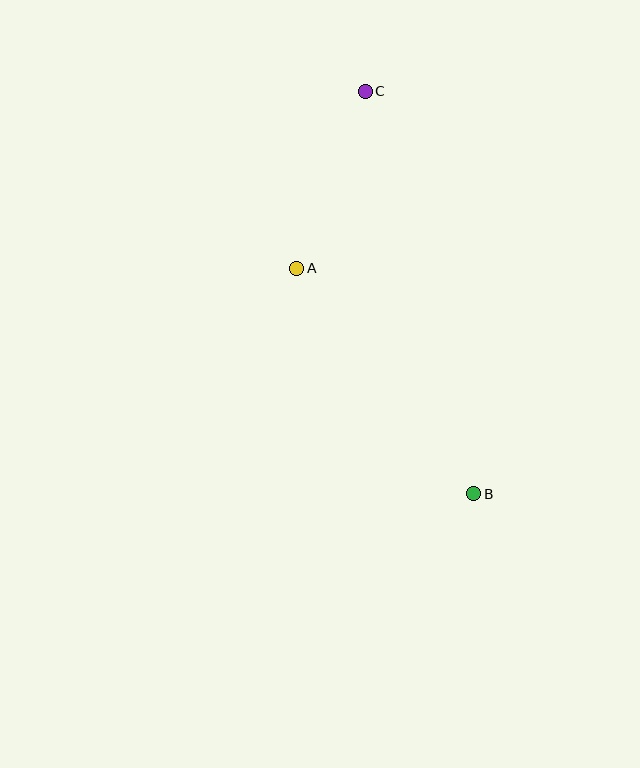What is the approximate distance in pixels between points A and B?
The distance between A and B is approximately 286 pixels.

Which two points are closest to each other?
Points A and C are closest to each other.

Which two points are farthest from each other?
Points B and C are farthest from each other.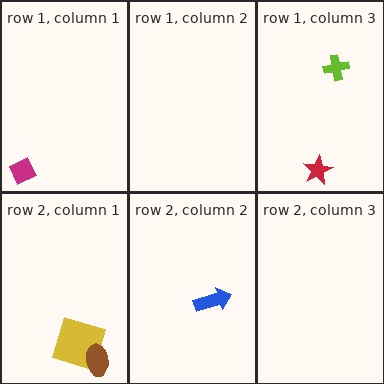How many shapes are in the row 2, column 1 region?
2.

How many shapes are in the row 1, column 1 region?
1.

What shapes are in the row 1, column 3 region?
The lime cross, the red star.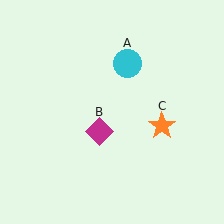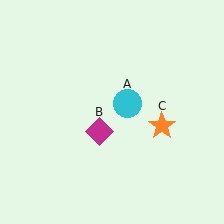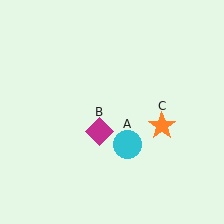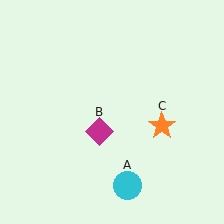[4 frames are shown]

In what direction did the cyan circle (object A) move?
The cyan circle (object A) moved down.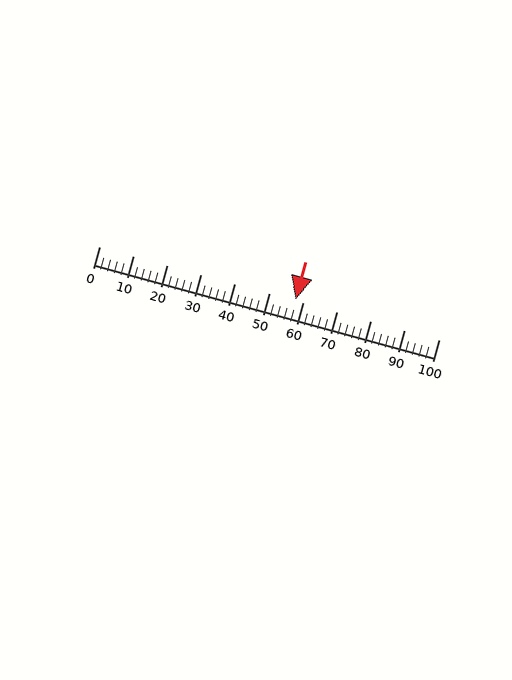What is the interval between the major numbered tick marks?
The major tick marks are spaced 10 units apart.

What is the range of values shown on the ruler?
The ruler shows values from 0 to 100.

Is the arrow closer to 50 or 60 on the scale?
The arrow is closer to 60.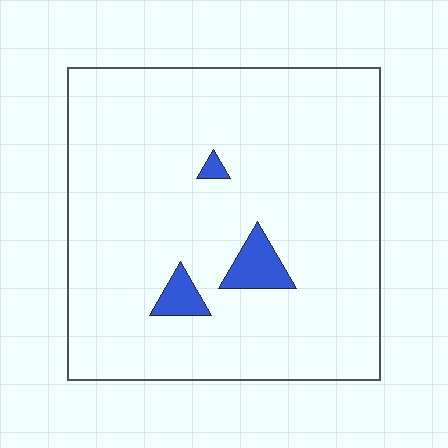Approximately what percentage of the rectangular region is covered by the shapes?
Approximately 5%.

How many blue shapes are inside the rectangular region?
3.